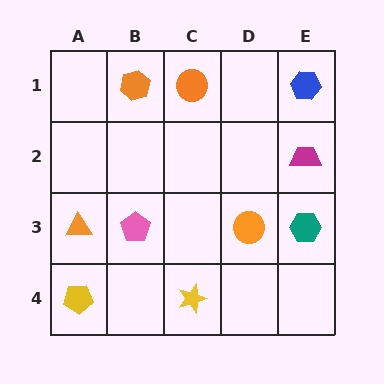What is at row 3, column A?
An orange triangle.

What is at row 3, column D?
An orange circle.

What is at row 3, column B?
A pink pentagon.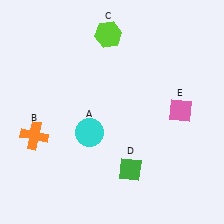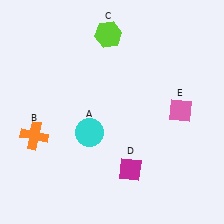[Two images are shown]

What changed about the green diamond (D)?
In Image 1, D is green. In Image 2, it changed to magenta.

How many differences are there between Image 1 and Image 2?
There is 1 difference between the two images.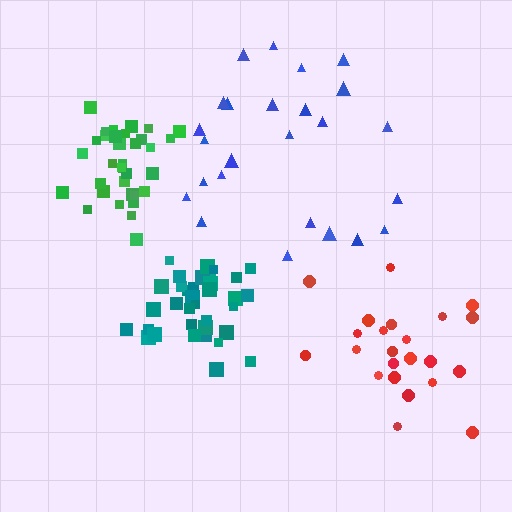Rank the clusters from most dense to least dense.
teal, green, red, blue.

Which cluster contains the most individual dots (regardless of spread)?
Teal (35).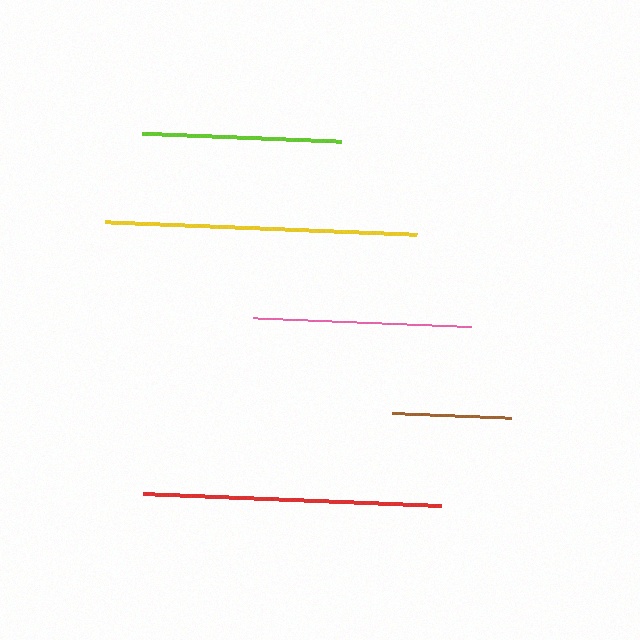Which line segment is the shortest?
The brown line is the shortest at approximately 119 pixels.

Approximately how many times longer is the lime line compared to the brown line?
The lime line is approximately 1.7 times the length of the brown line.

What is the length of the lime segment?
The lime segment is approximately 199 pixels long.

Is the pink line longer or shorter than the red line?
The red line is longer than the pink line.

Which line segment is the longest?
The yellow line is the longest at approximately 311 pixels.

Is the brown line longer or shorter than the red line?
The red line is longer than the brown line.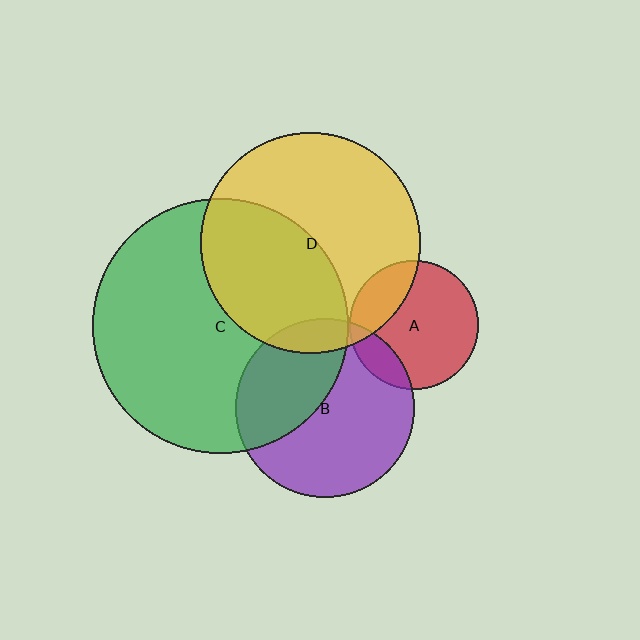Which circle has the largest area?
Circle C (green).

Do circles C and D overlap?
Yes.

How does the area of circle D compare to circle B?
Approximately 1.5 times.